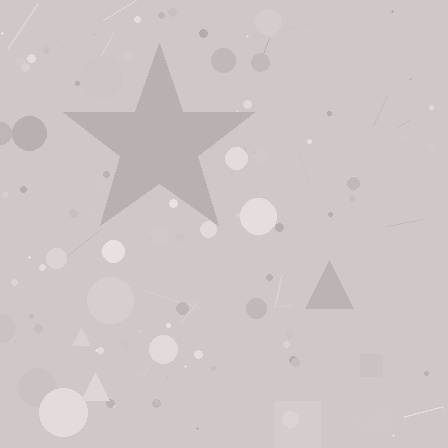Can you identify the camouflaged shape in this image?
The camouflaged shape is a star.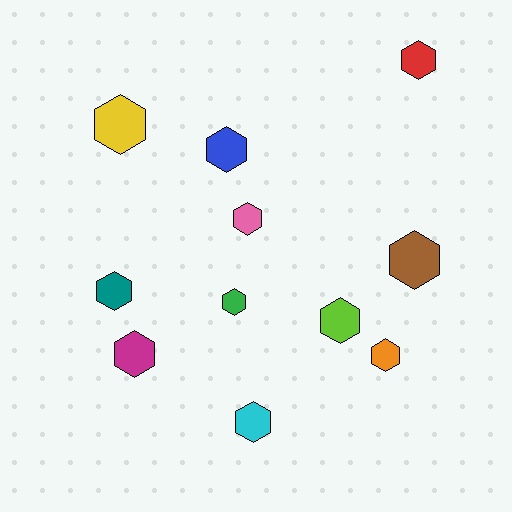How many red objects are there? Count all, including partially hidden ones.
There is 1 red object.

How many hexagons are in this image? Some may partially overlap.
There are 11 hexagons.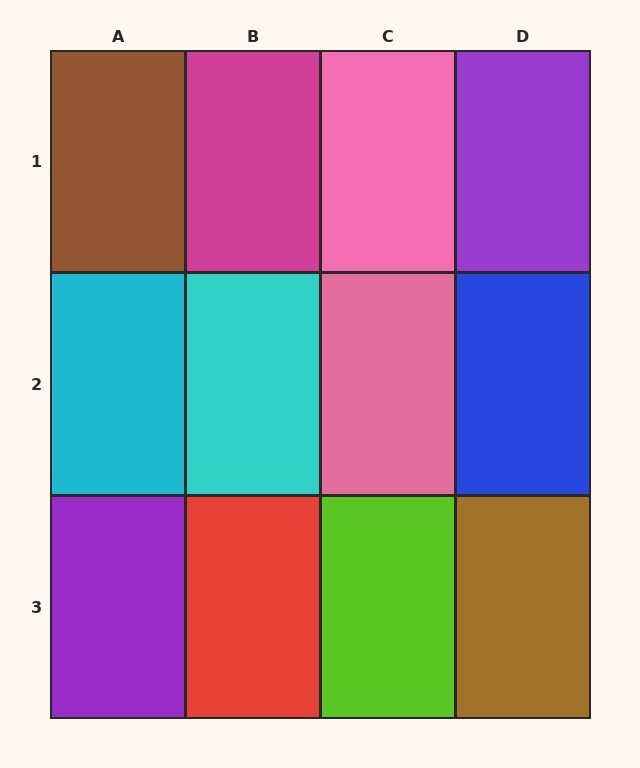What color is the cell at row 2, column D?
Blue.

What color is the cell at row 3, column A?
Purple.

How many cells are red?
1 cell is red.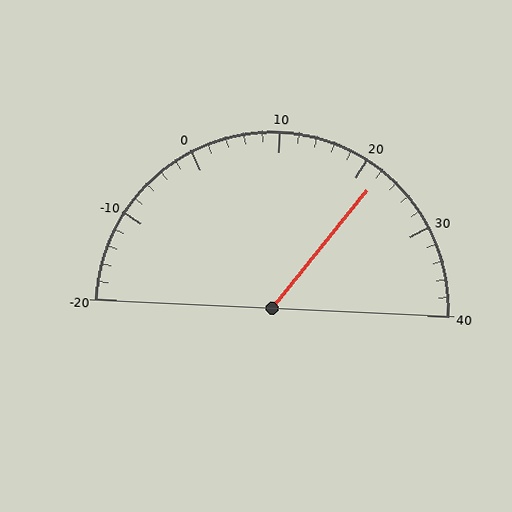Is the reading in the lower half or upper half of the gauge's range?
The reading is in the upper half of the range (-20 to 40).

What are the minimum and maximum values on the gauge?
The gauge ranges from -20 to 40.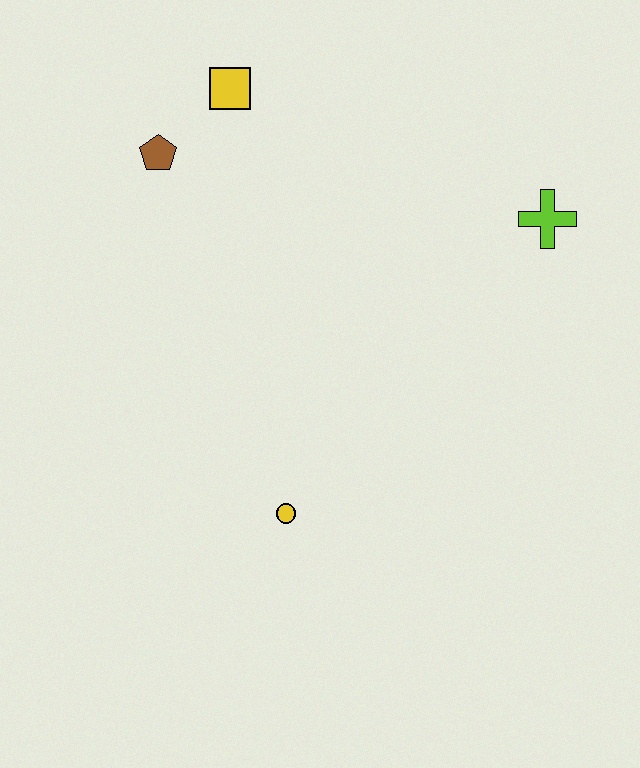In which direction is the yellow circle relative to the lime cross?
The yellow circle is below the lime cross.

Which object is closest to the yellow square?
The brown pentagon is closest to the yellow square.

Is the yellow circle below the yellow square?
Yes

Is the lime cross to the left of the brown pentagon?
No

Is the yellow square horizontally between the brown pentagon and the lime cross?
Yes